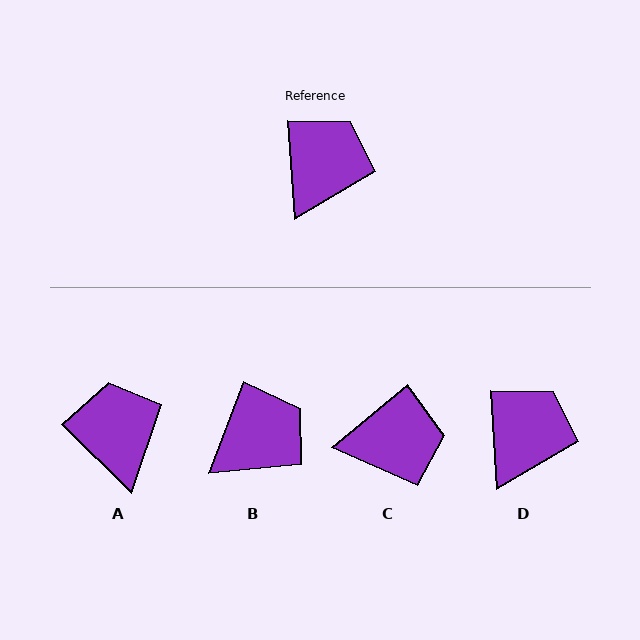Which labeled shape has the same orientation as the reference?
D.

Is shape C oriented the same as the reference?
No, it is off by about 54 degrees.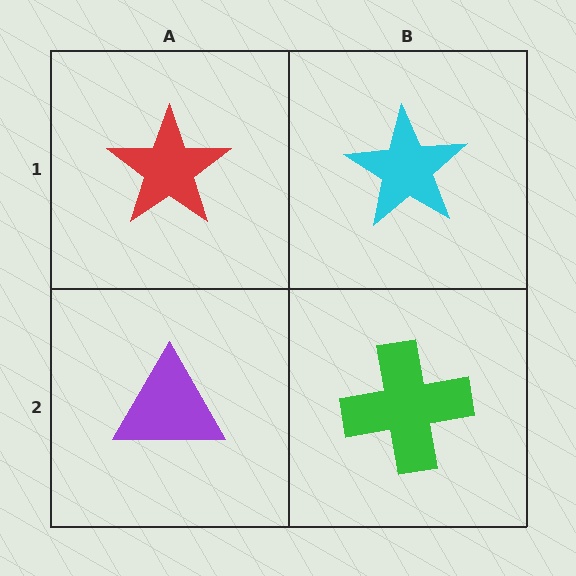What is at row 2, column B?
A green cross.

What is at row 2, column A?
A purple triangle.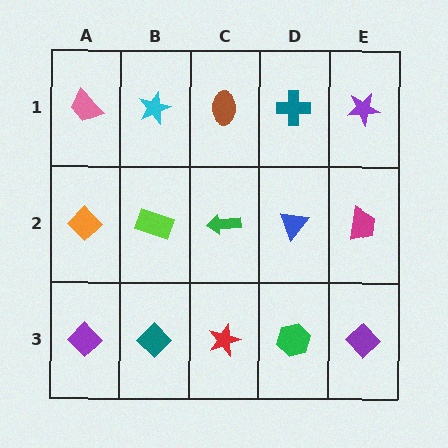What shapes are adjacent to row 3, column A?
An orange diamond (row 2, column A), a teal diamond (row 3, column B).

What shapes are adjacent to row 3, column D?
A blue triangle (row 2, column D), a red star (row 3, column C), a purple diamond (row 3, column E).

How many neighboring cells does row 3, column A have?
2.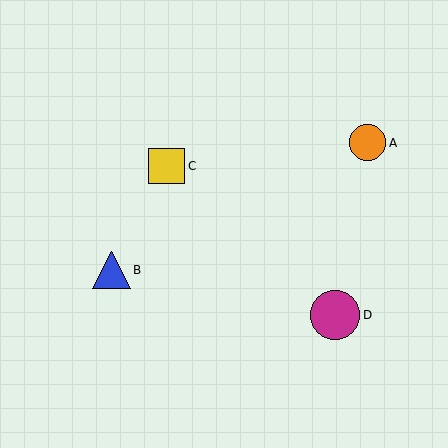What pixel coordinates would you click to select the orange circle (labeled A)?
Click at (368, 143) to select the orange circle A.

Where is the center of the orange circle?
The center of the orange circle is at (368, 143).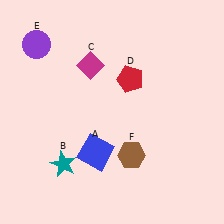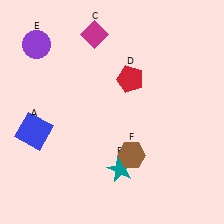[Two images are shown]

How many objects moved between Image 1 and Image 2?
3 objects moved between the two images.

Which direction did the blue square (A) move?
The blue square (A) moved left.